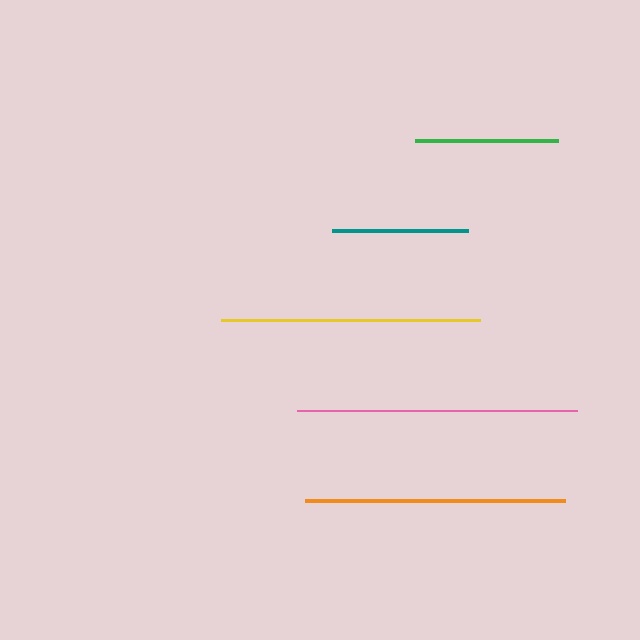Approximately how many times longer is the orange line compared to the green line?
The orange line is approximately 1.8 times the length of the green line.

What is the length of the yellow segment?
The yellow segment is approximately 258 pixels long.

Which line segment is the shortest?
The teal line is the shortest at approximately 136 pixels.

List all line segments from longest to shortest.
From longest to shortest: pink, orange, yellow, green, teal.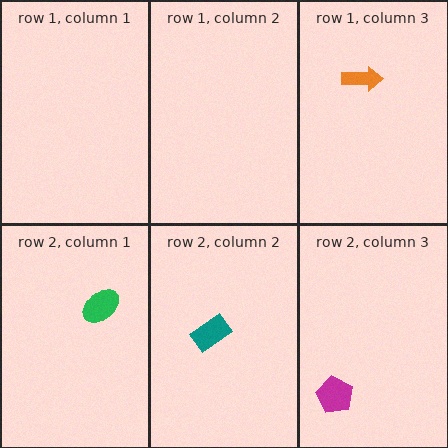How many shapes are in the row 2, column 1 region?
1.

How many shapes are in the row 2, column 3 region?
1.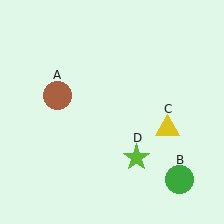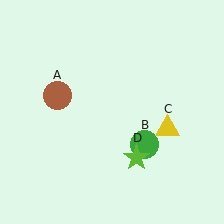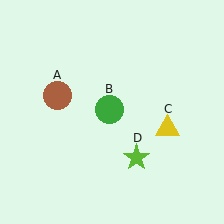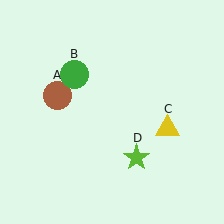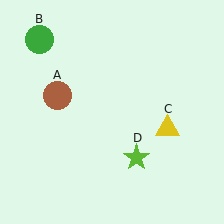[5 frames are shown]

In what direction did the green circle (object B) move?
The green circle (object B) moved up and to the left.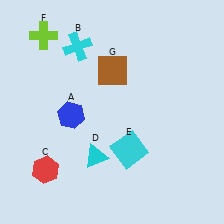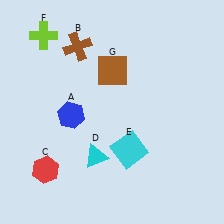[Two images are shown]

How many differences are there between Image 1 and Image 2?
There is 1 difference between the two images.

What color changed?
The cross (B) changed from cyan in Image 1 to brown in Image 2.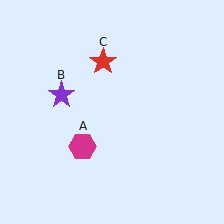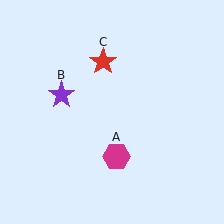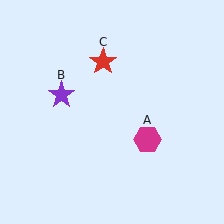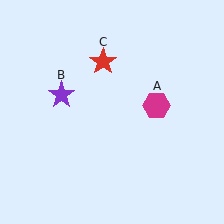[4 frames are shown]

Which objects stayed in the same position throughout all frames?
Purple star (object B) and red star (object C) remained stationary.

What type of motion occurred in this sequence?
The magenta hexagon (object A) rotated counterclockwise around the center of the scene.